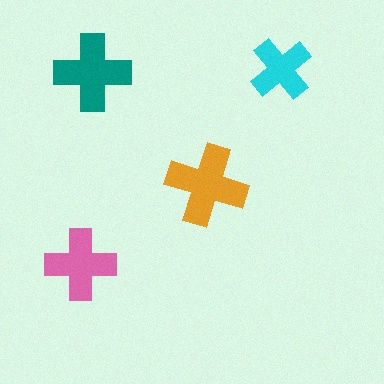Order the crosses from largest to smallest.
the orange one, the teal one, the pink one, the cyan one.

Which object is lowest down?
The pink cross is bottommost.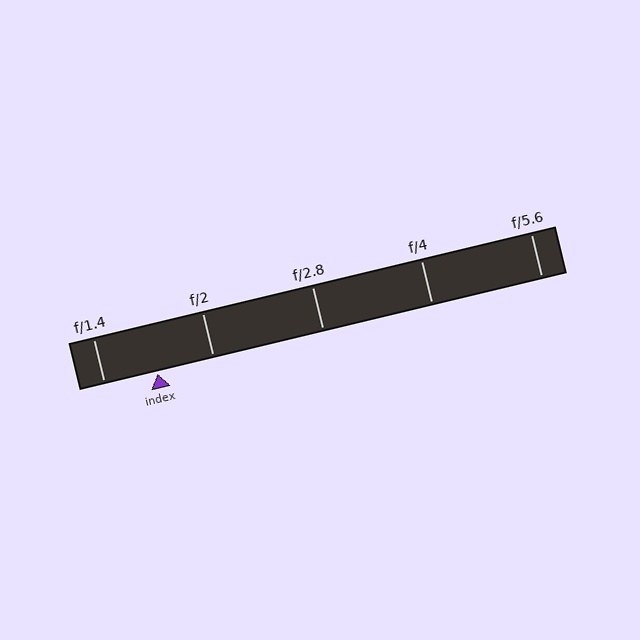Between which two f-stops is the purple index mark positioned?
The index mark is between f/1.4 and f/2.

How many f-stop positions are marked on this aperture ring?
There are 5 f-stop positions marked.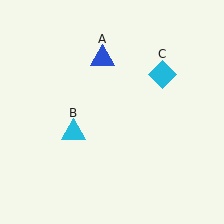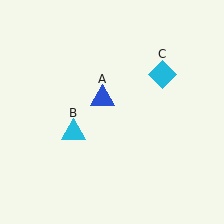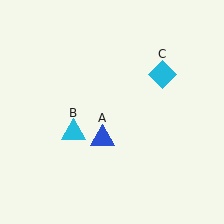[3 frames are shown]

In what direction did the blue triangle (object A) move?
The blue triangle (object A) moved down.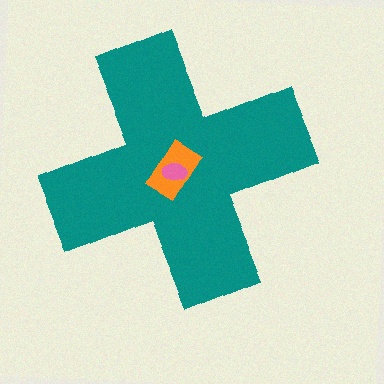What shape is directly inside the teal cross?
The orange rectangle.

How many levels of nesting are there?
3.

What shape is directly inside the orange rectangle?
The pink ellipse.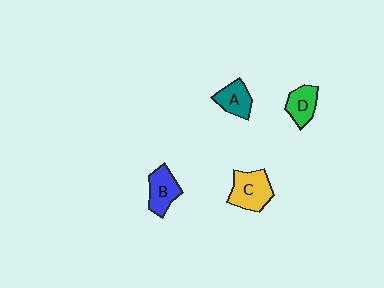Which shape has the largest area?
Shape C (yellow).